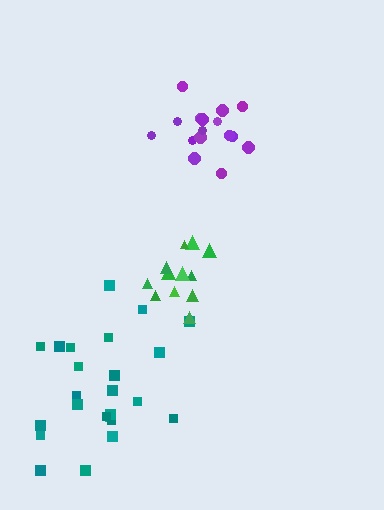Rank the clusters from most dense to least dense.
green, purple, teal.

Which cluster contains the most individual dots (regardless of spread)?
Teal (24).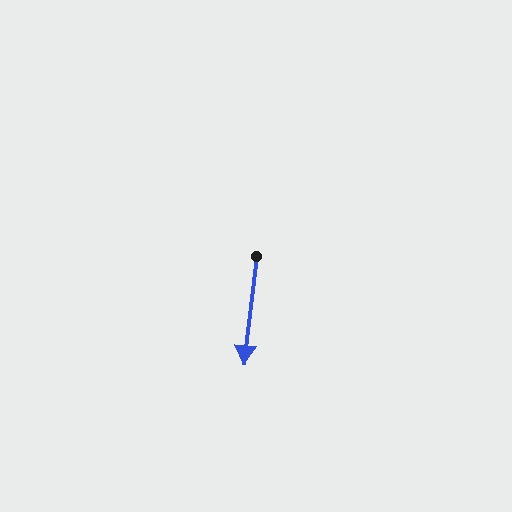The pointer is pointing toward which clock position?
Roughly 6 o'clock.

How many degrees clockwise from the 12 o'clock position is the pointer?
Approximately 187 degrees.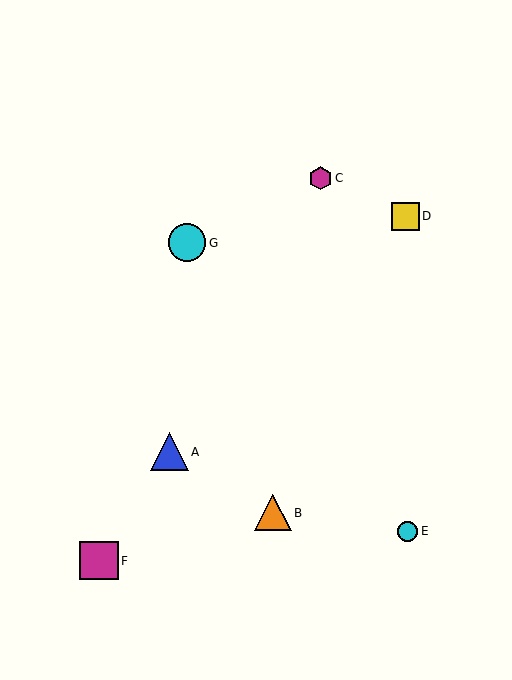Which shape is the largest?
The magenta square (labeled F) is the largest.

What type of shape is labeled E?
Shape E is a cyan circle.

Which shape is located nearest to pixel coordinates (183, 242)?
The cyan circle (labeled G) at (187, 243) is nearest to that location.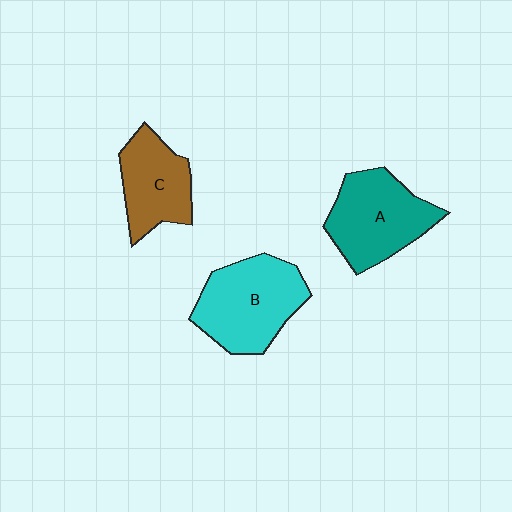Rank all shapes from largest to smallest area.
From largest to smallest: B (cyan), A (teal), C (brown).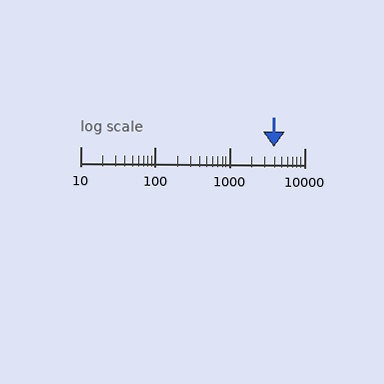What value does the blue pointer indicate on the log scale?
The pointer indicates approximately 3900.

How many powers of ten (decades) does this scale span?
The scale spans 3 decades, from 10 to 10000.